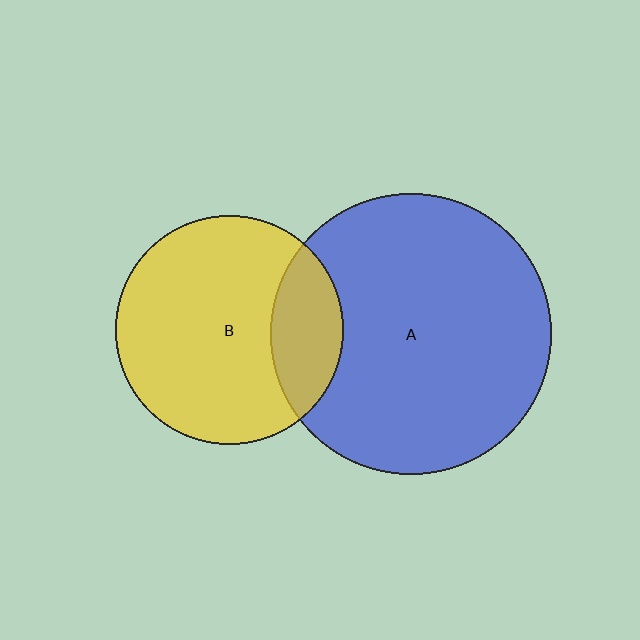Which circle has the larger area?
Circle A (blue).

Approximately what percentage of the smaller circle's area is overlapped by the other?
Approximately 20%.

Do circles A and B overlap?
Yes.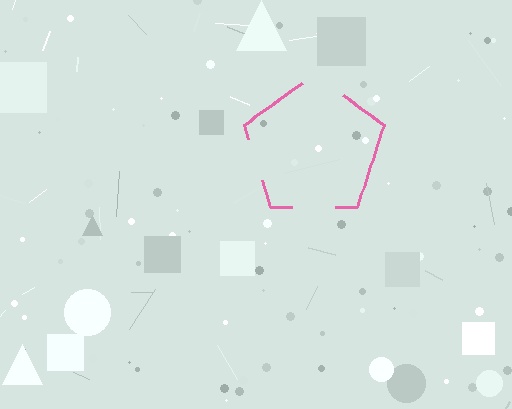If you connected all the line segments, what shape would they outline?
They would outline a pentagon.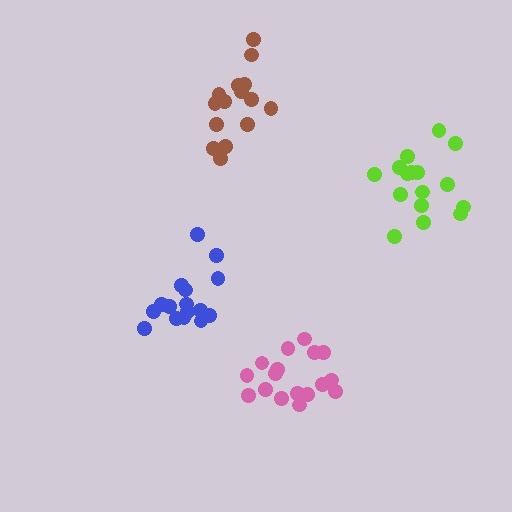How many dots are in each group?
Group 1: 16 dots, Group 2: 17 dots, Group 3: 16 dots, Group 4: 16 dots (65 total).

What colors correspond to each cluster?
The clusters are colored: brown, pink, lime, blue.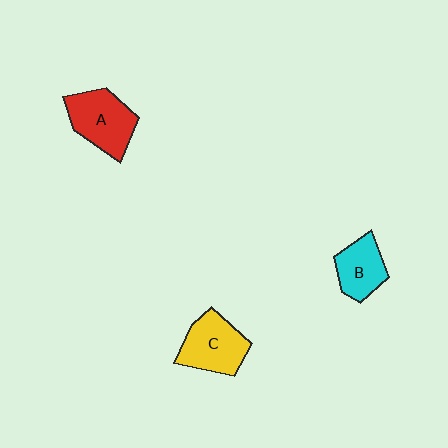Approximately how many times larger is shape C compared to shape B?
Approximately 1.3 times.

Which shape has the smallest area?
Shape B (cyan).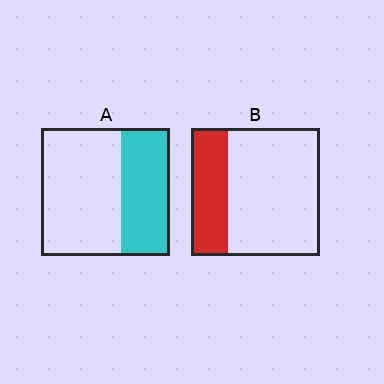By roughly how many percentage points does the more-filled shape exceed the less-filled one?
By roughly 10 percentage points (A over B).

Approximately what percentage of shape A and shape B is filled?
A is approximately 40% and B is approximately 30%.